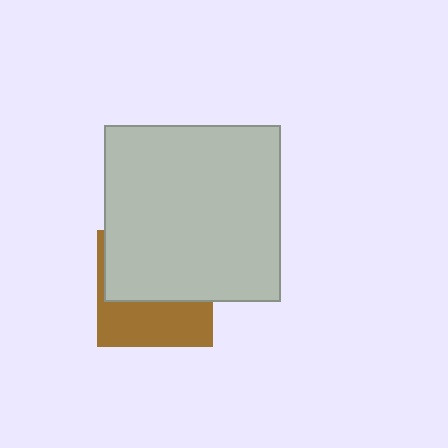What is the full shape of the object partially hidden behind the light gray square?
The partially hidden object is a brown square.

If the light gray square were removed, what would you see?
You would see the complete brown square.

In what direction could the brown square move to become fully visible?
The brown square could move down. That would shift it out from behind the light gray square entirely.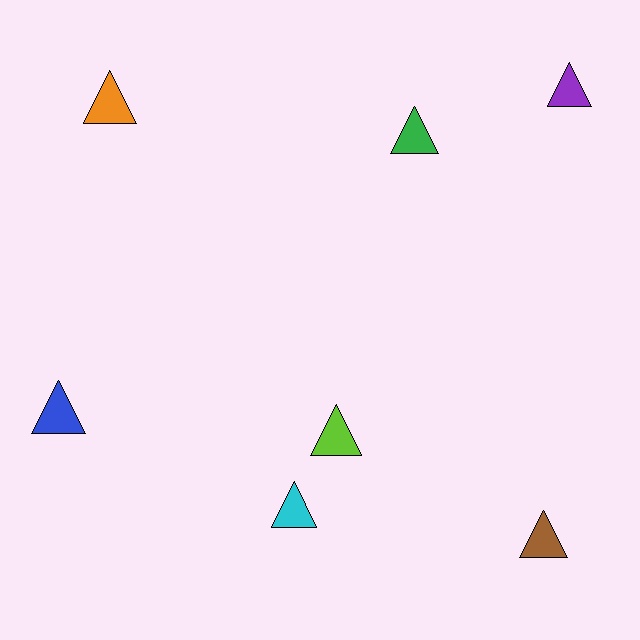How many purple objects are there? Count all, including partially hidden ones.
There is 1 purple object.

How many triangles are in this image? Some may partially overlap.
There are 7 triangles.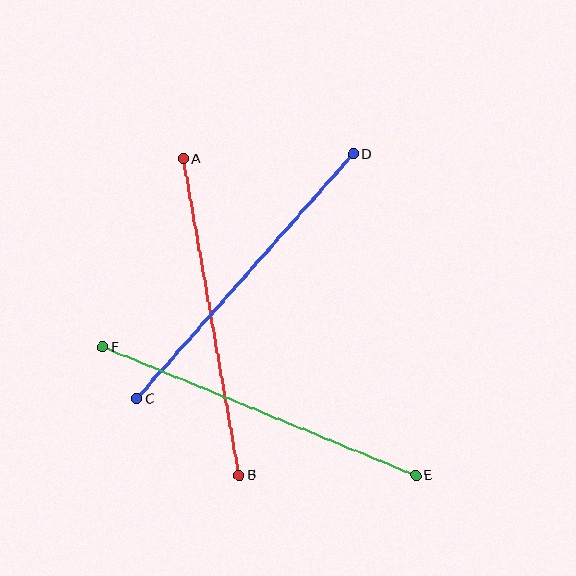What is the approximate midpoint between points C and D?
The midpoint is at approximately (245, 277) pixels.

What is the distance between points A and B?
The distance is approximately 322 pixels.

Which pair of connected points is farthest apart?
Points E and F are farthest apart.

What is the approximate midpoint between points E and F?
The midpoint is at approximately (259, 411) pixels.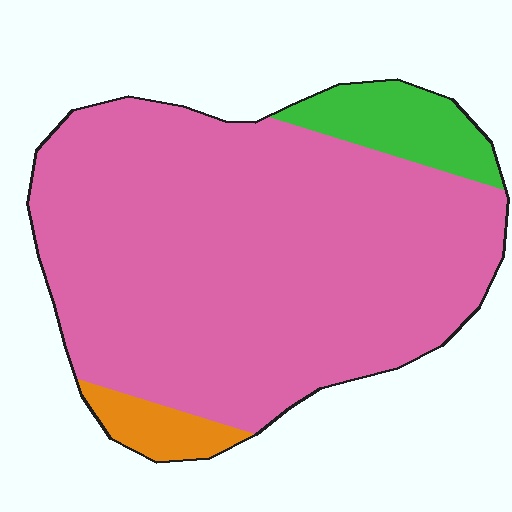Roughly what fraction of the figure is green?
Green covers about 10% of the figure.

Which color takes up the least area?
Orange, at roughly 5%.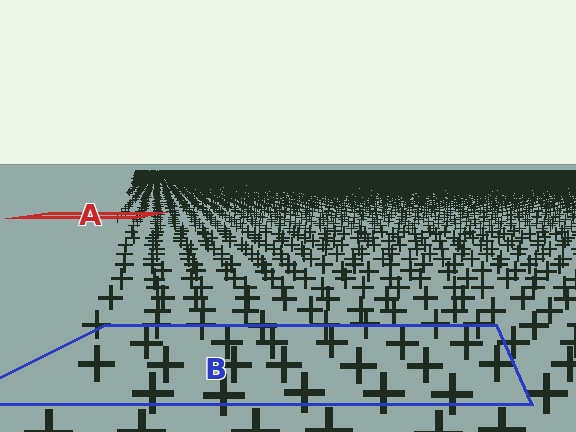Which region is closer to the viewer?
Region B is closer. The texture elements there are larger and more spread out.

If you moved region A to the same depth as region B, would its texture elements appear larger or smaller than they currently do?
They would appear larger. At a closer depth, the same texture elements are projected at a bigger on-screen size.